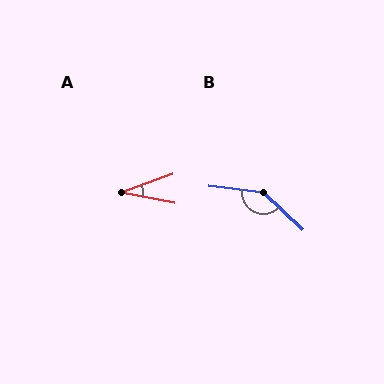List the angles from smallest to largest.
A (31°), B (144°).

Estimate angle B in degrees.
Approximately 144 degrees.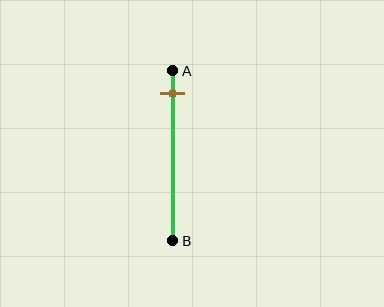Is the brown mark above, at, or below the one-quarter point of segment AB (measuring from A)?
The brown mark is above the one-quarter point of segment AB.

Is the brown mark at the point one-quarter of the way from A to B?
No, the mark is at about 15% from A, not at the 25% one-quarter point.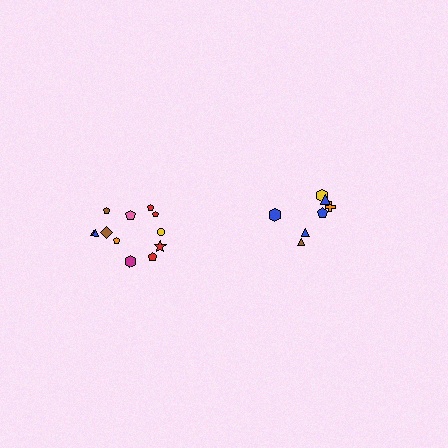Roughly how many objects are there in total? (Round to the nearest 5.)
Roughly 20 objects in total.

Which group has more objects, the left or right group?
The left group.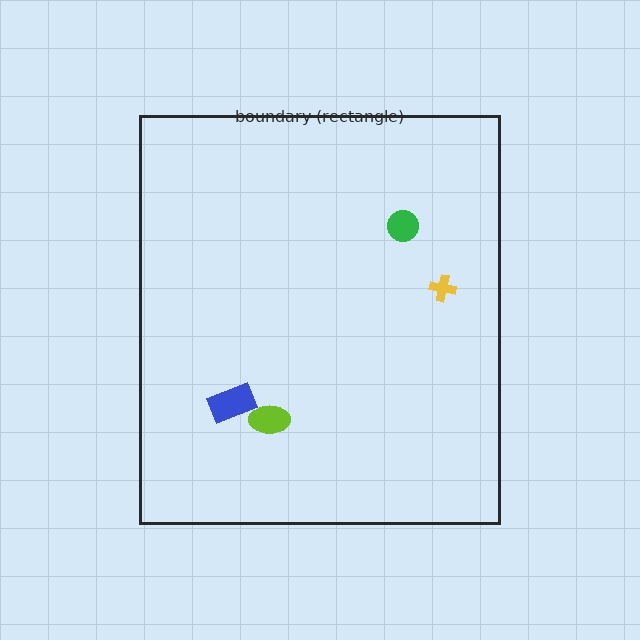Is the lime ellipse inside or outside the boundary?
Inside.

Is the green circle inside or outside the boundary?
Inside.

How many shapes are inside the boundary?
4 inside, 0 outside.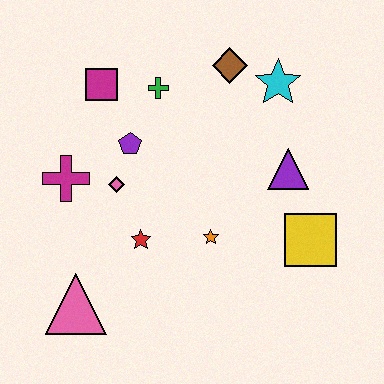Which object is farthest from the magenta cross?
The yellow square is farthest from the magenta cross.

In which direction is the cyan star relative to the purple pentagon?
The cyan star is to the right of the purple pentagon.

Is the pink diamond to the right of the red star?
No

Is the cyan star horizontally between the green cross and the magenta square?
No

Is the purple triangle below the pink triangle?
No